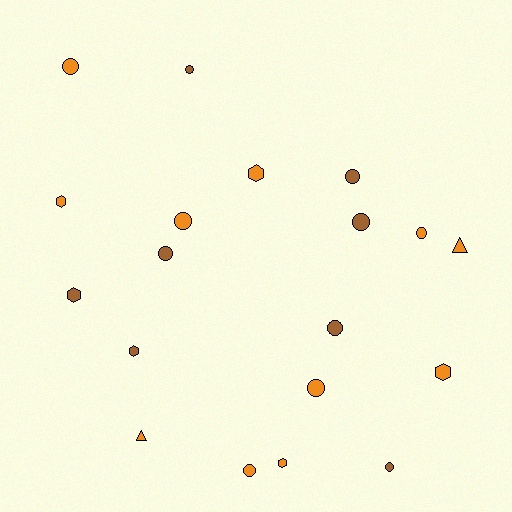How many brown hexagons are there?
There are 2 brown hexagons.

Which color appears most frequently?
Orange, with 11 objects.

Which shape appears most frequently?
Circle, with 11 objects.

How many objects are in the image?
There are 19 objects.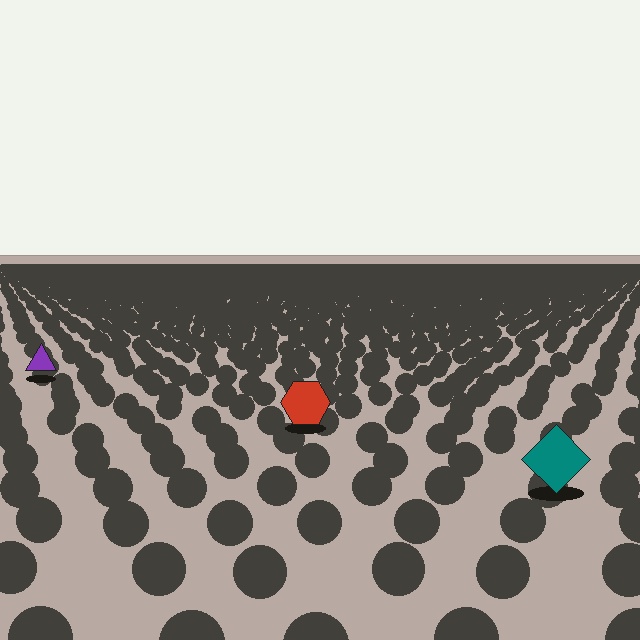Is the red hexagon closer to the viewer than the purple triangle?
Yes. The red hexagon is closer — you can tell from the texture gradient: the ground texture is coarser near it.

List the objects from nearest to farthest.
From nearest to farthest: the teal diamond, the red hexagon, the purple triangle.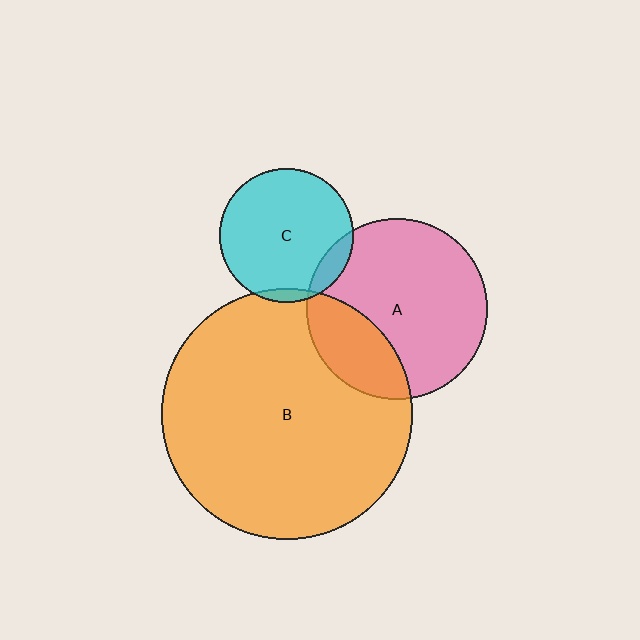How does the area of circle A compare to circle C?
Approximately 1.8 times.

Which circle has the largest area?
Circle B (orange).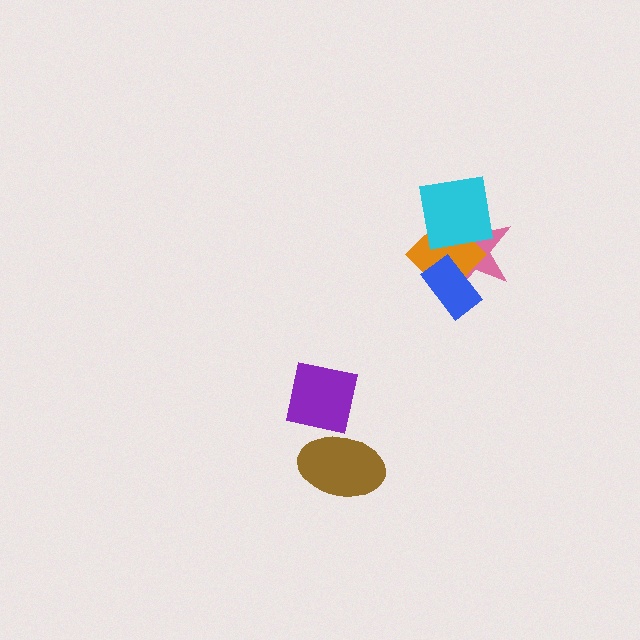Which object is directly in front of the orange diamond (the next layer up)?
The blue rectangle is directly in front of the orange diamond.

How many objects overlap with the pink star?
3 objects overlap with the pink star.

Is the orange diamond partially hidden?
Yes, it is partially covered by another shape.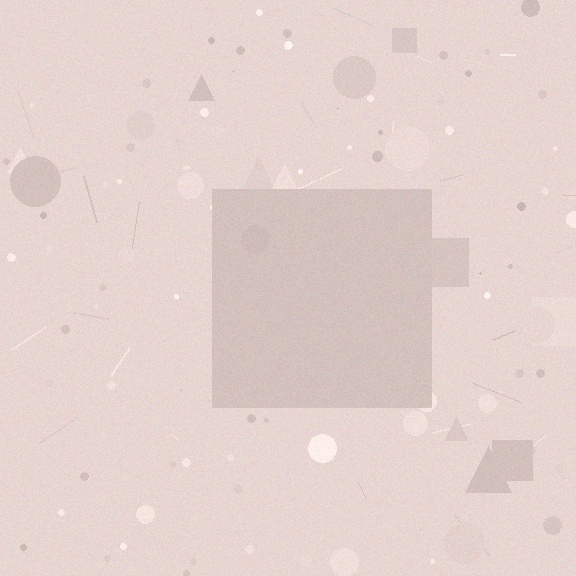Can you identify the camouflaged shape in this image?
The camouflaged shape is a square.